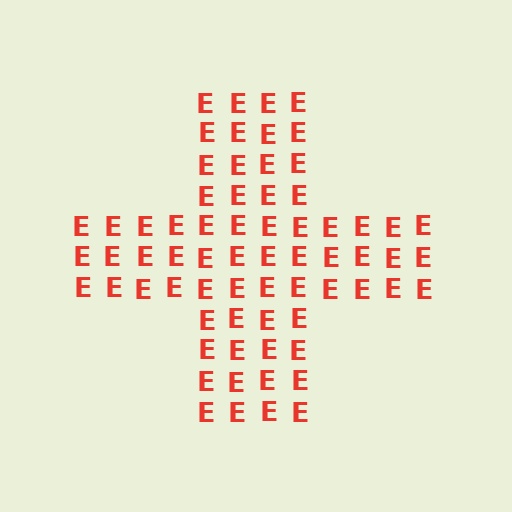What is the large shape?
The large shape is a cross.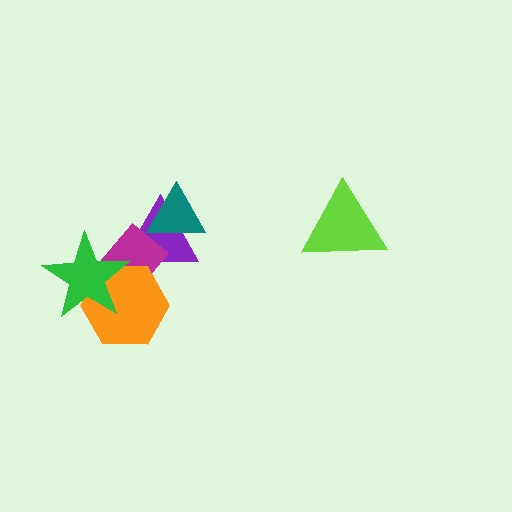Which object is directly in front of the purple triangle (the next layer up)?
The teal triangle is directly in front of the purple triangle.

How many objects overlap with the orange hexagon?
3 objects overlap with the orange hexagon.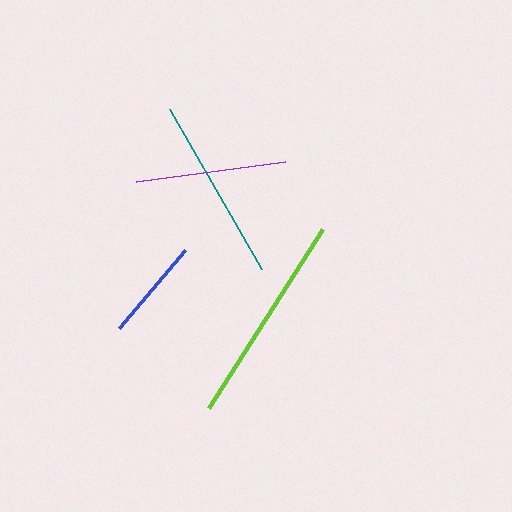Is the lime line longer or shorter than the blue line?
The lime line is longer than the blue line.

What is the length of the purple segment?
The purple segment is approximately 150 pixels long.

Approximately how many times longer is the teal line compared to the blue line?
The teal line is approximately 1.8 times the length of the blue line.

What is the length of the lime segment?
The lime segment is approximately 212 pixels long.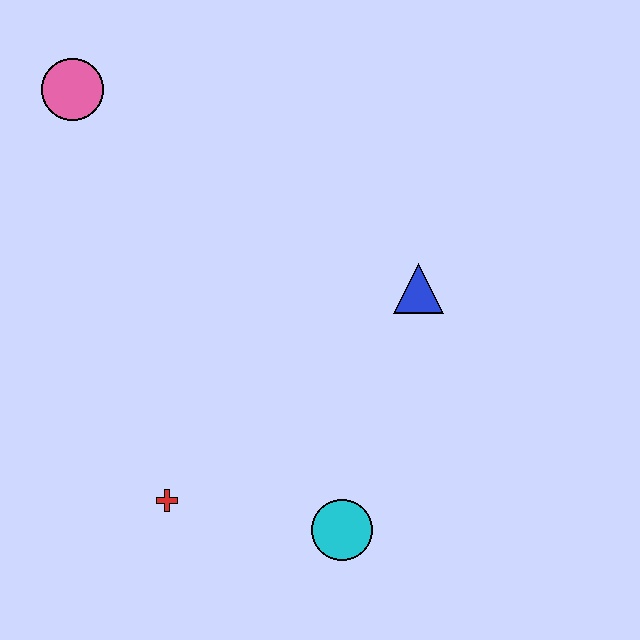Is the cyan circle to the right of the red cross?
Yes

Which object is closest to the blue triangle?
The cyan circle is closest to the blue triangle.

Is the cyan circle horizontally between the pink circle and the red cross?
No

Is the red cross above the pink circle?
No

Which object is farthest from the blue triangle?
The pink circle is farthest from the blue triangle.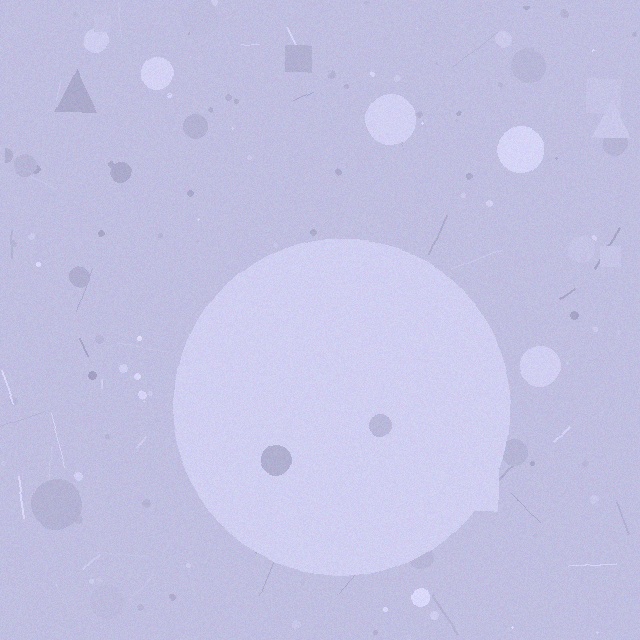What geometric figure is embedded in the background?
A circle is embedded in the background.